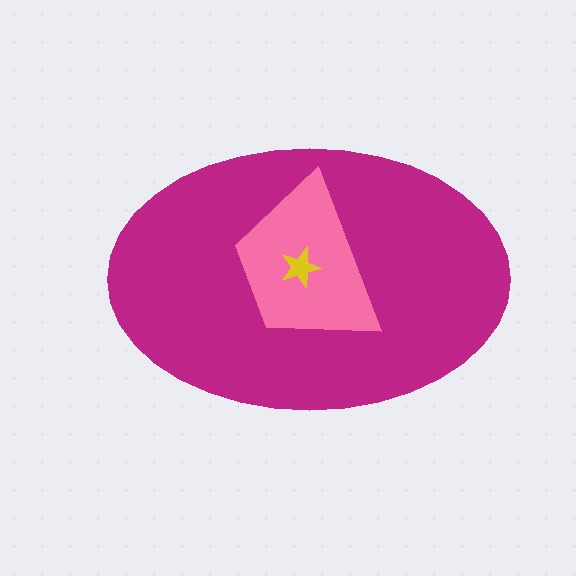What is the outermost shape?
The magenta ellipse.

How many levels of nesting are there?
3.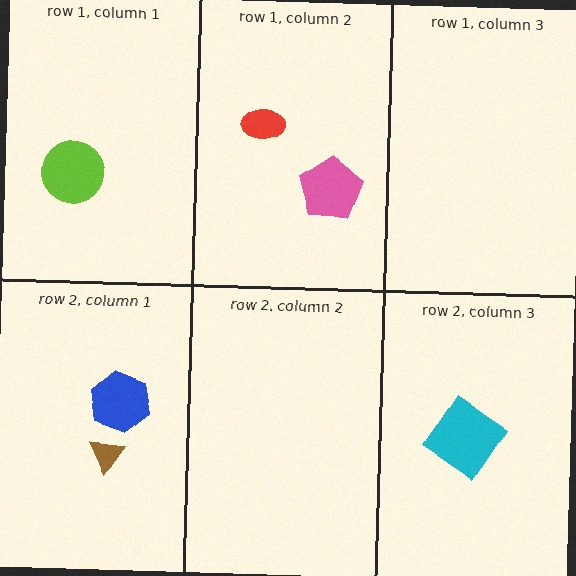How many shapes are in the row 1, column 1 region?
1.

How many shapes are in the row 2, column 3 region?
1.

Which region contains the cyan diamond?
The row 2, column 3 region.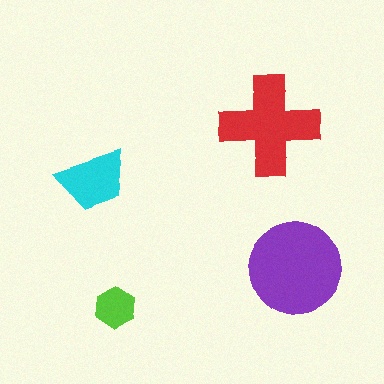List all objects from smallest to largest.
The lime hexagon, the cyan trapezoid, the red cross, the purple circle.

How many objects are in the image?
There are 4 objects in the image.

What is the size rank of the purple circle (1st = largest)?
1st.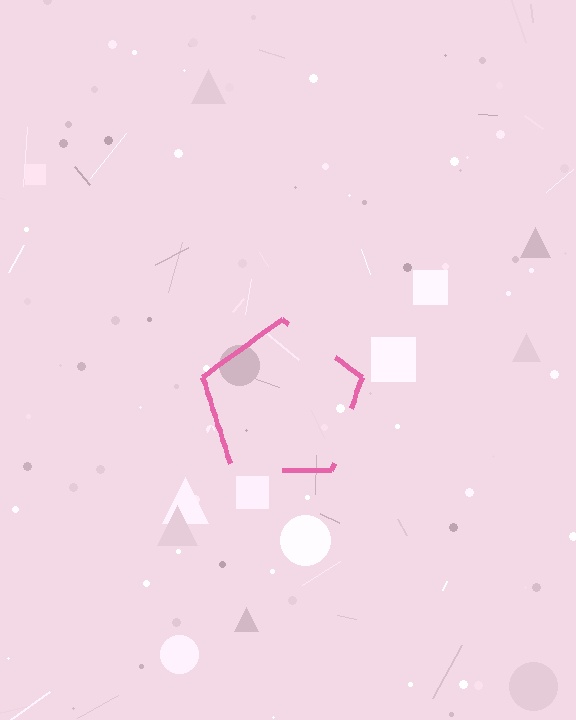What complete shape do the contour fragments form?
The contour fragments form a pentagon.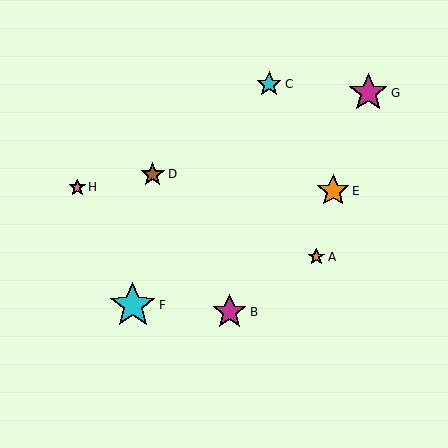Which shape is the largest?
The cyan star (labeled F) is the largest.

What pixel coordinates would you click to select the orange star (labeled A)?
Click at (316, 257) to select the orange star A.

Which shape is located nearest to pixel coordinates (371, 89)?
The magenta star (labeled G) at (368, 93) is nearest to that location.